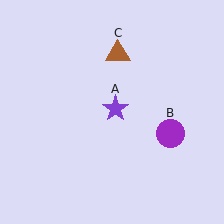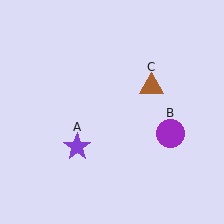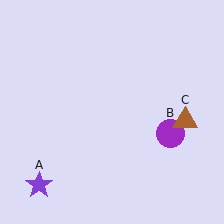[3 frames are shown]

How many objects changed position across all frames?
2 objects changed position: purple star (object A), brown triangle (object C).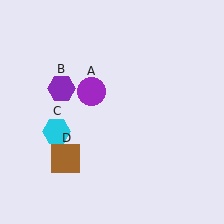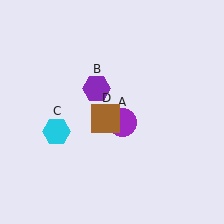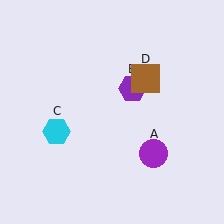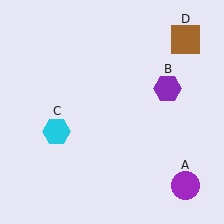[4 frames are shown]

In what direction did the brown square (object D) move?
The brown square (object D) moved up and to the right.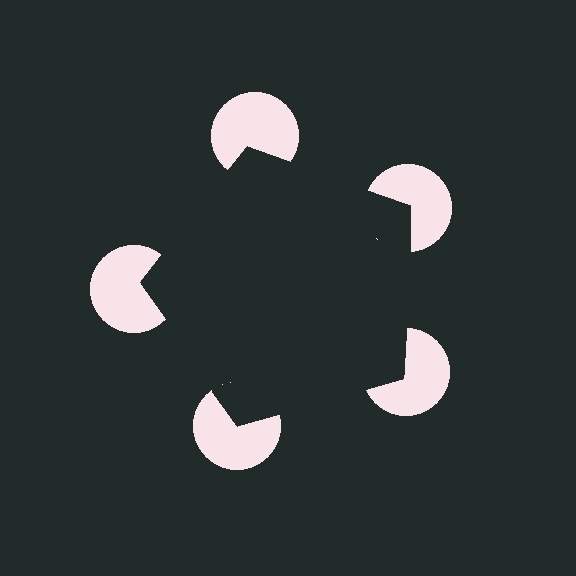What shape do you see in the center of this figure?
An illusory pentagon — its edges are inferred from the aligned wedge cuts in the pac-man discs, not physically drawn.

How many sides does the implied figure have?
5 sides.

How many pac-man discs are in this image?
There are 5 — one at each vertex of the illusory pentagon.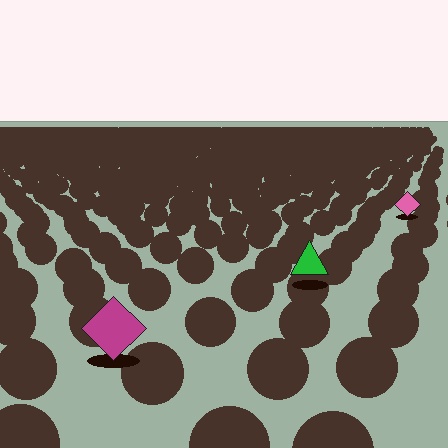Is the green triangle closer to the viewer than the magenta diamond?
No. The magenta diamond is closer — you can tell from the texture gradient: the ground texture is coarser near it.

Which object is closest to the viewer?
The magenta diamond is closest. The texture marks near it are larger and more spread out.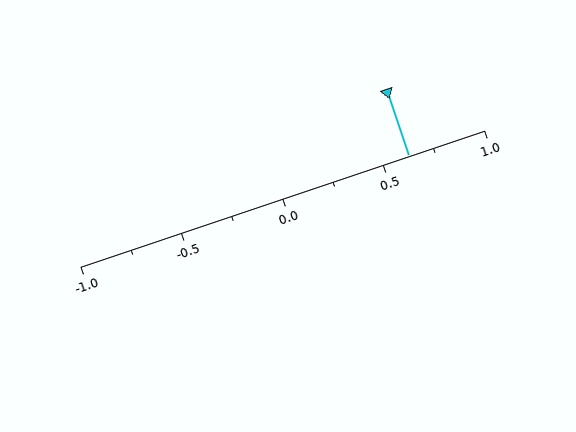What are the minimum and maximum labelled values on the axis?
The axis runs from -1.0 to 1.0.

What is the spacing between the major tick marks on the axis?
The major ticks are spaced 0.5 apart.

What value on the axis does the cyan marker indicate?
The marker indicates approximately 0.62.